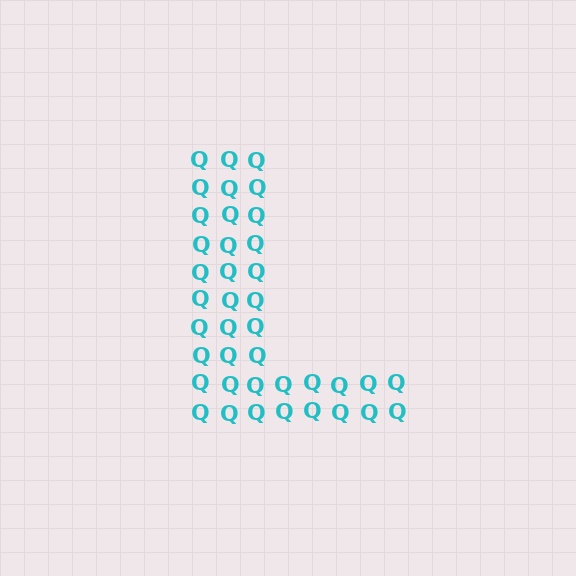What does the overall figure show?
The overall figure shows the letter L.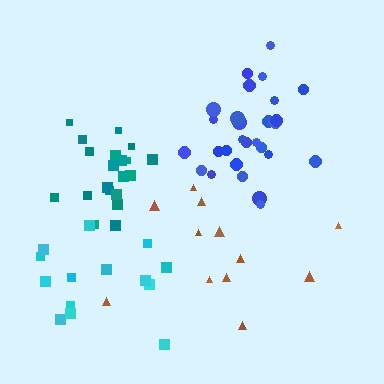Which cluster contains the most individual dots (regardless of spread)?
Blue (29).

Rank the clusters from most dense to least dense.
teal, blue, cyan, brown.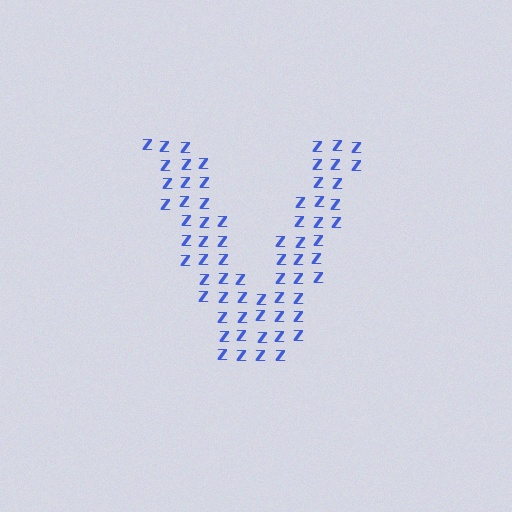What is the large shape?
The large shape is the letter V.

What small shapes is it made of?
It is made of small letter Z's.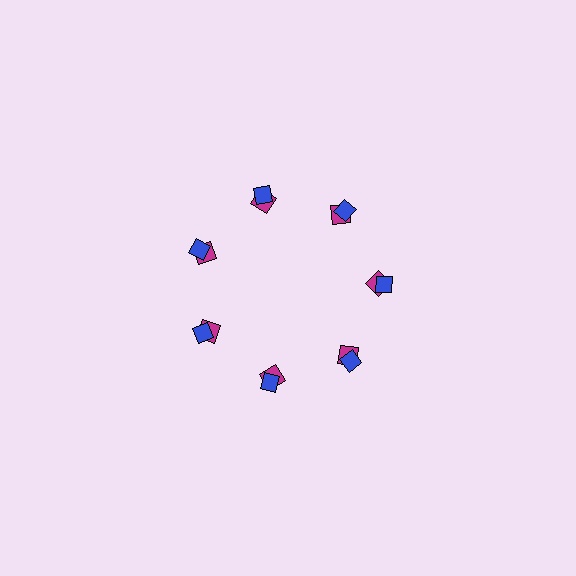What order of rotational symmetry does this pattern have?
This pattern has 7-fold rotational symmetry.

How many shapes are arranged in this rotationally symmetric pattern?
There are 14 shapes, arranged in 7 groups of 2.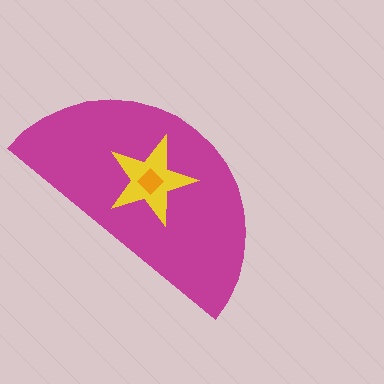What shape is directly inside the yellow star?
The orange diamond.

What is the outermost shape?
The magenta semicircle.